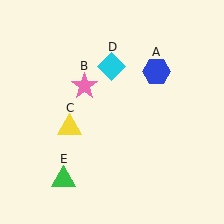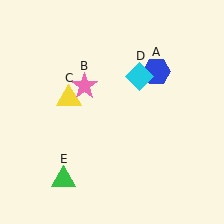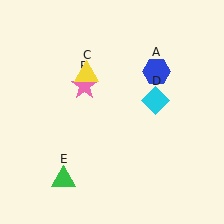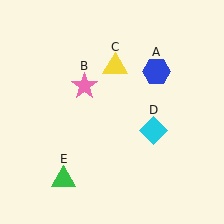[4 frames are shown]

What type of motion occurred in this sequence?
The yellow triangle (object C), cyan diamond (object D) rotated clockwise around the center of the scene.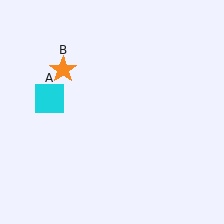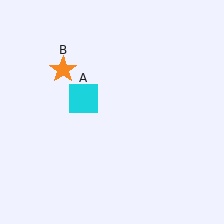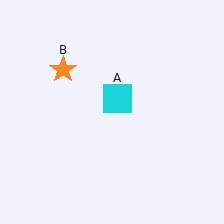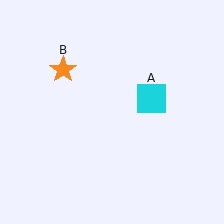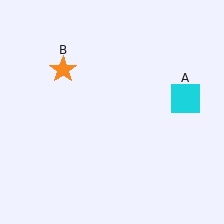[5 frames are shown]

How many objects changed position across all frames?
1 object changed position: cyan square (object A).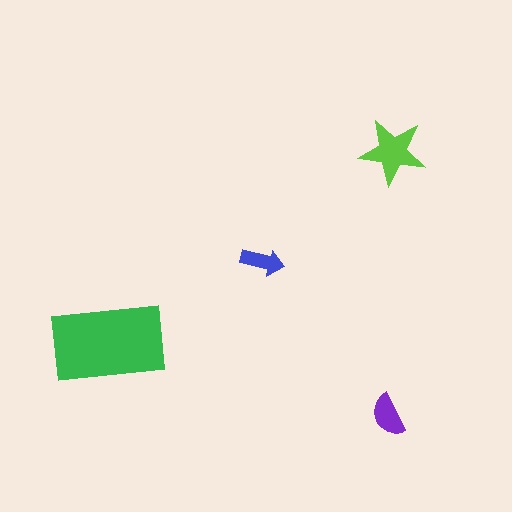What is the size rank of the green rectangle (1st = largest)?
1st.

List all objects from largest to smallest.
The green rectangle, the lime star, the purple semicircle, the blue arrow.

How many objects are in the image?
There are 4 objects in the image.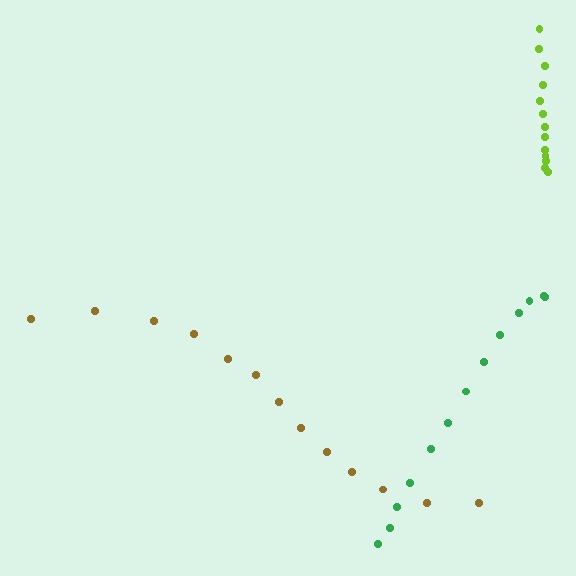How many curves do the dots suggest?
There are 3 distinct paths.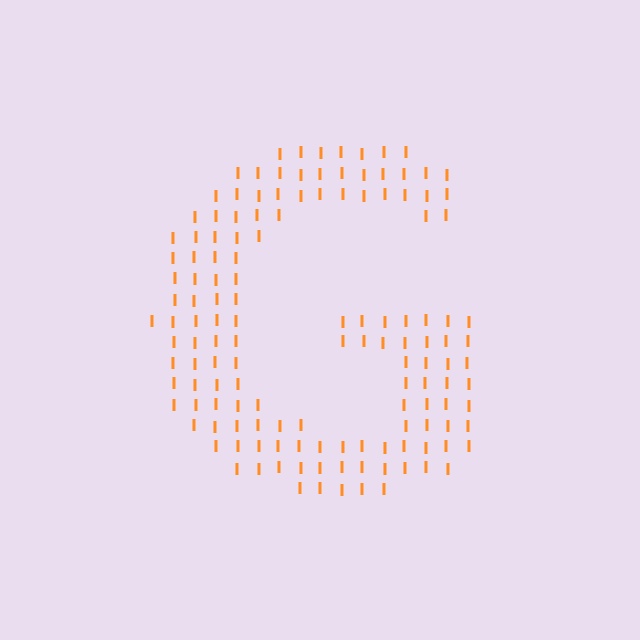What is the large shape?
The large shape is the letter G.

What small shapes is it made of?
It is made of small letter I's.